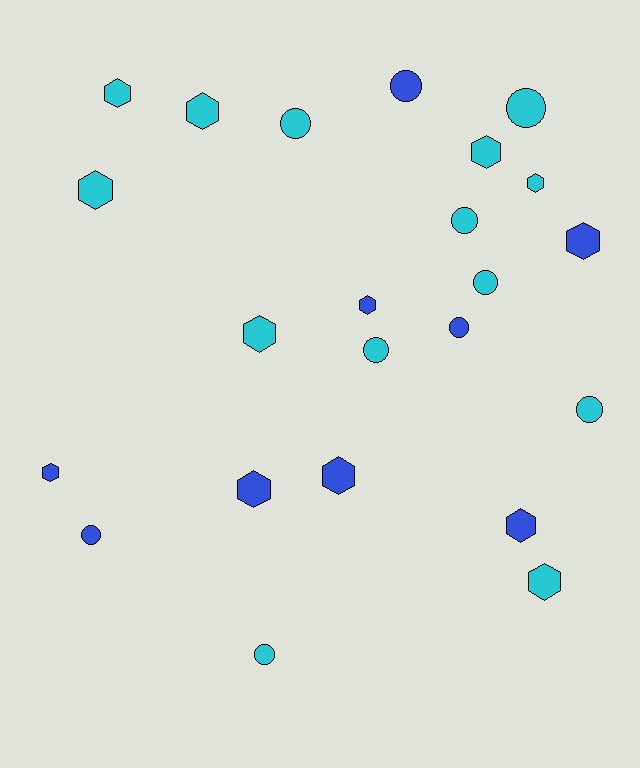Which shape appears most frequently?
Hexagon, with 13 objects.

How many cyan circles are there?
There are 7 cyan circles.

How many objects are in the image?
There are 23 objects.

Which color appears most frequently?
Cyan, with 14 objects.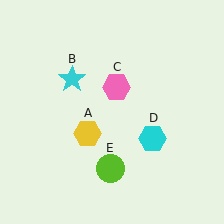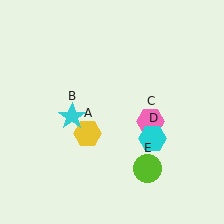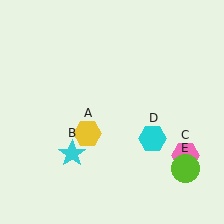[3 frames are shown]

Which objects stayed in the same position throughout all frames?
Yellow hexagon (object A) and cyan hexagon (object D) remained stationary.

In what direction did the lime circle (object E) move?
The lime circle (object E) moved right.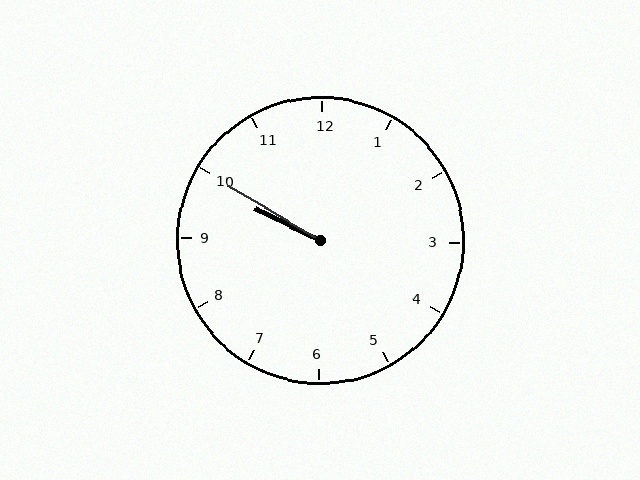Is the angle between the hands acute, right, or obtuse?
It is acute.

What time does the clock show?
9:50.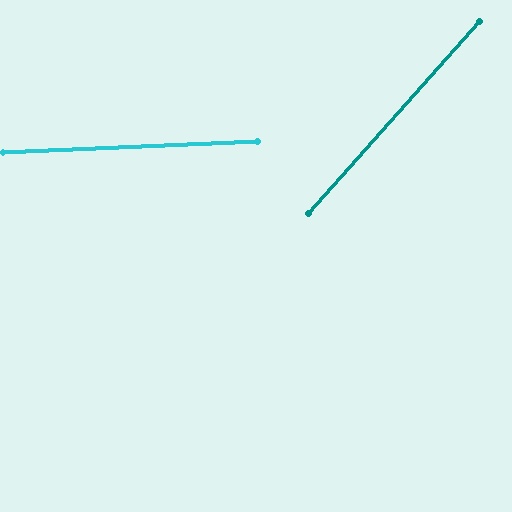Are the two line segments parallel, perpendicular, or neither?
Neither parallel nor perpendicular — they differ by about 46°.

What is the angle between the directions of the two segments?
Approximately 46 degrees.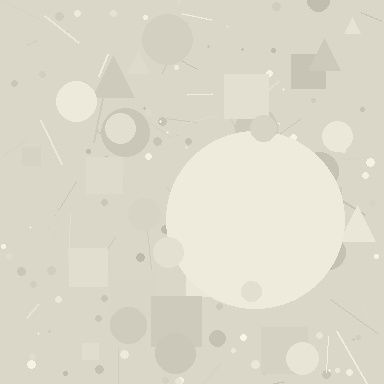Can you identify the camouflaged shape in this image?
The camouflaged shape is a circle.